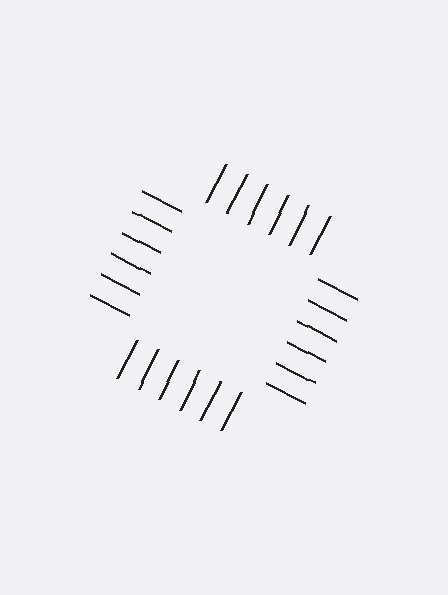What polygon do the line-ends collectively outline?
An illusory square — the line segments terminate on its edges but no continuous stroke is drawn.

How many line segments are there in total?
24 — 6 along each of the 4 edges.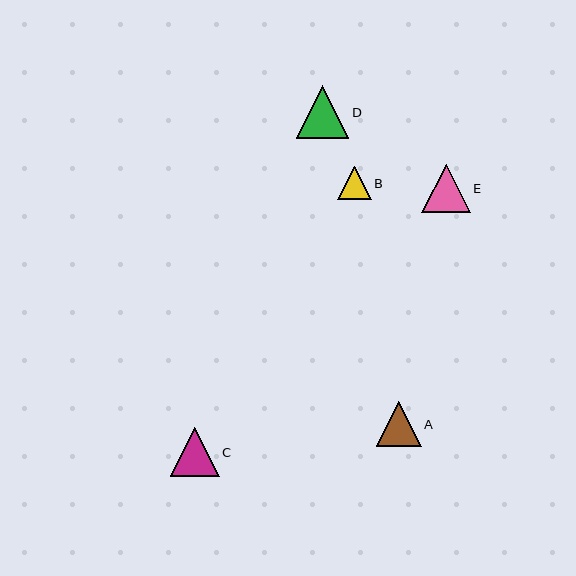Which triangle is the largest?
Triangle D is the largest with a size of approximately 53 pixels.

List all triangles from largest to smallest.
From largest to smallest: D, C, E, A, B.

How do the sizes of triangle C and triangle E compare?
Triangle C and triangle E are approximately the same size.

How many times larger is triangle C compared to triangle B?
Triangle C is approximately 1.5 times the size of triangle B.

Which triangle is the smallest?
Triangle B is the smallest with a size of approximately 33 pixels.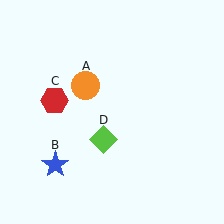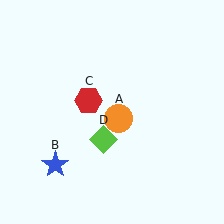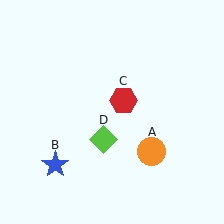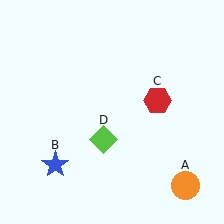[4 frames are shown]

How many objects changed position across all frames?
2 objects changed position: orange circle (object A), red hexagon (object C).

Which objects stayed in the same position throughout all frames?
Blue star (object B) and lime diamond (object D) remained stationary.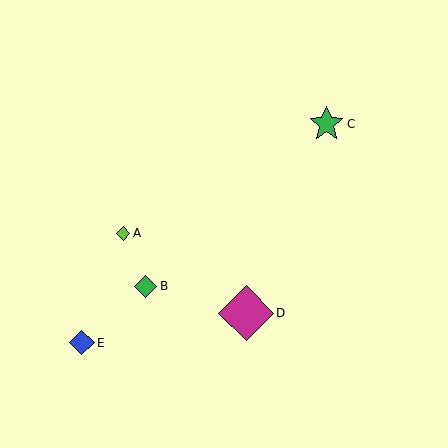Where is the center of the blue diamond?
The center of the blue diamond is at (82, 343).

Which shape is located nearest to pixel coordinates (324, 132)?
The green star (labeled C) at (326, 124) is nearest to that location.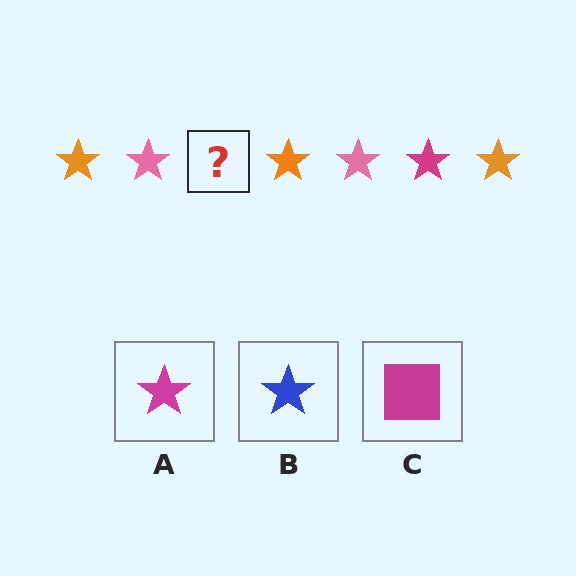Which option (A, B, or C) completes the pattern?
A.